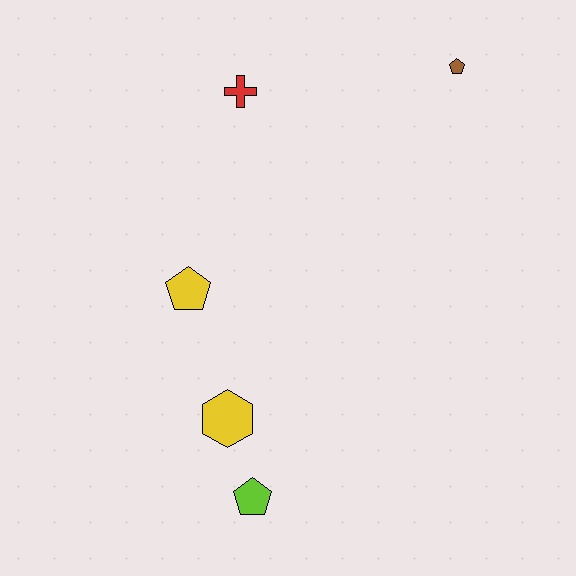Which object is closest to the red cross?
The yellow pentagon is closest to the red cross.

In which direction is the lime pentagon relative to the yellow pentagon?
The lime pentagon is below the yellow pentagon.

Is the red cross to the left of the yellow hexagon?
No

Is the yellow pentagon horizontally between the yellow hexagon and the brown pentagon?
No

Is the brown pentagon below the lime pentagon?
No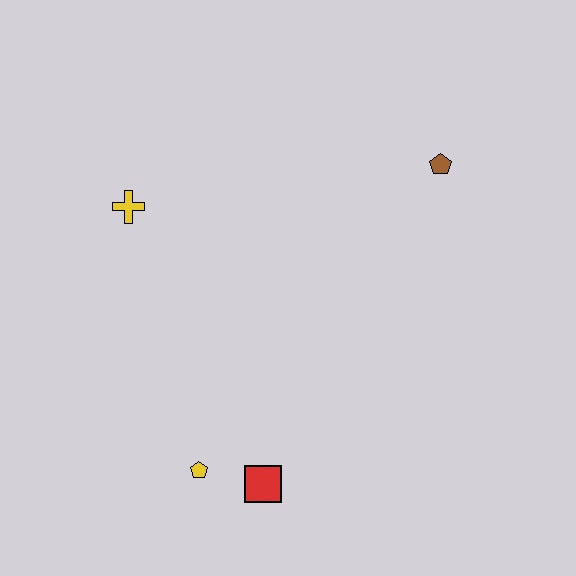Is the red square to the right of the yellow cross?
Yes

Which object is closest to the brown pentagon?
The yellow cross is closest to the brown pentagon.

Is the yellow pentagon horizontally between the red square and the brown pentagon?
No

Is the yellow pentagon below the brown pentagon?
Yes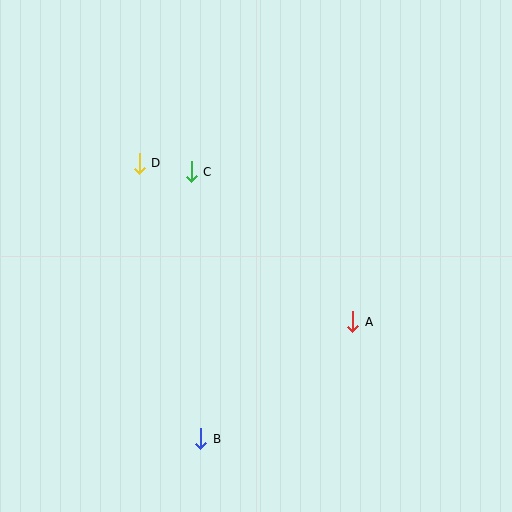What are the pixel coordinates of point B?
Point B is at (201, 439).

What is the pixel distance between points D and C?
The distance between D and C is 53 pixels.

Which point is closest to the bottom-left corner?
Point B is closest to the bottom-left corner.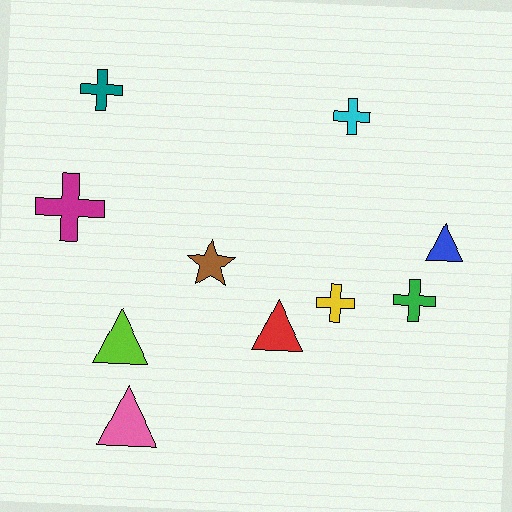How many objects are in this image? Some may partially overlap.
There are 10 objects.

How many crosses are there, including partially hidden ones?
There are 5 crosses.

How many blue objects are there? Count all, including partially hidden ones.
There is 1 blue object.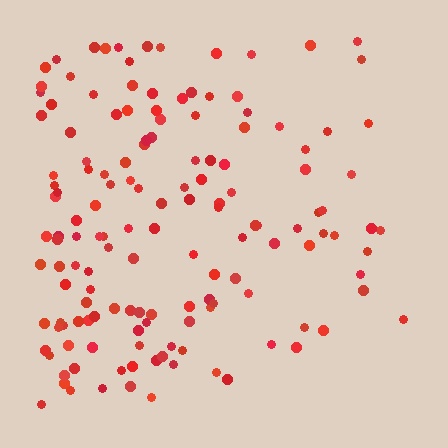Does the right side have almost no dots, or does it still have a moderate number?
Still a moderate number, just noticeably fewer than the left.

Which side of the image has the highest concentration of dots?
The left.